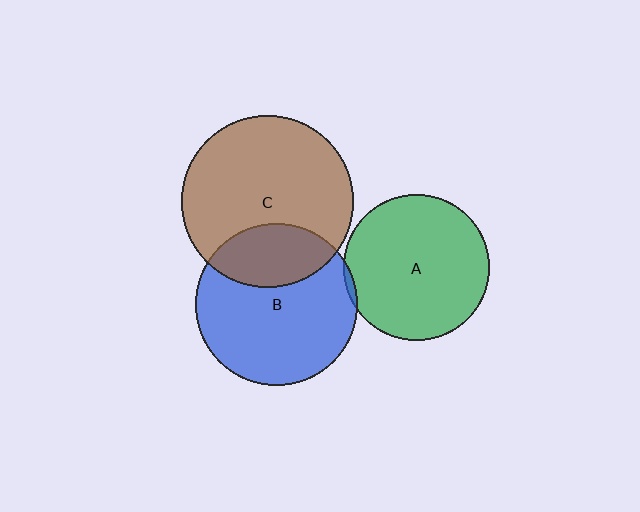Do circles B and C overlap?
Yes.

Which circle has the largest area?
Circle C (brown).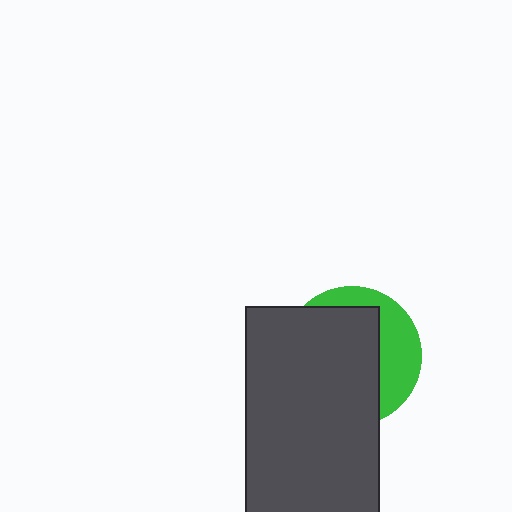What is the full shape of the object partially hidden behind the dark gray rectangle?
The partially hidden object is a green circle.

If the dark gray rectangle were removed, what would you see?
You would see the complete green circle.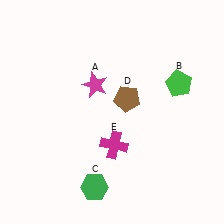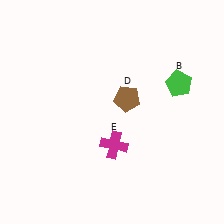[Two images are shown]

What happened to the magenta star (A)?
The magenta star (A) was removed in Image 2. It was in the top-left area of Image 1.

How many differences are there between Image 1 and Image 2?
There are 2 differences between the two images.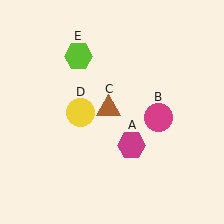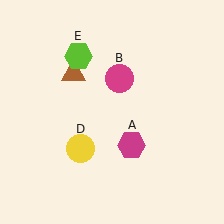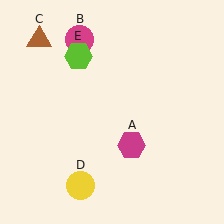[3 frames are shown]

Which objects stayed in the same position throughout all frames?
Magenta hexagon (object A) and lime hexagon (object E) remained stationary.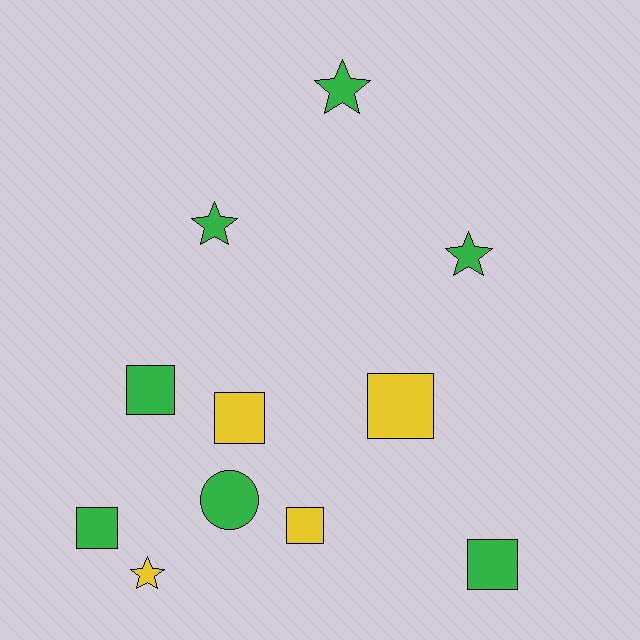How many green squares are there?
There are 3 green squares.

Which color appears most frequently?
Green, with 7 objects.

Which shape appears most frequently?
Square, with 6 objects.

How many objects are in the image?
There are 11 objects.